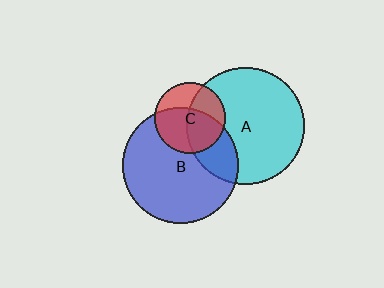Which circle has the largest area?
Circle A (cyan).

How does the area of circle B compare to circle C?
Approximately 2.7 times.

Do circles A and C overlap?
Yes.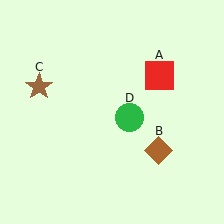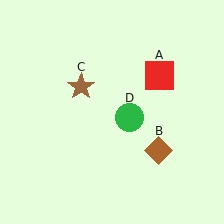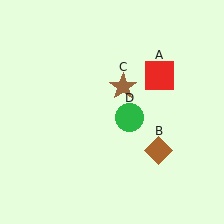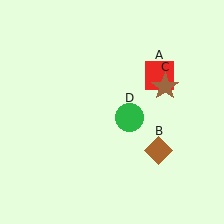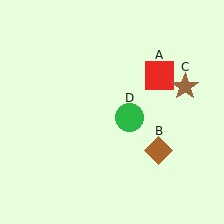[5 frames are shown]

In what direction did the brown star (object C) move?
The brown star (object C) moved right.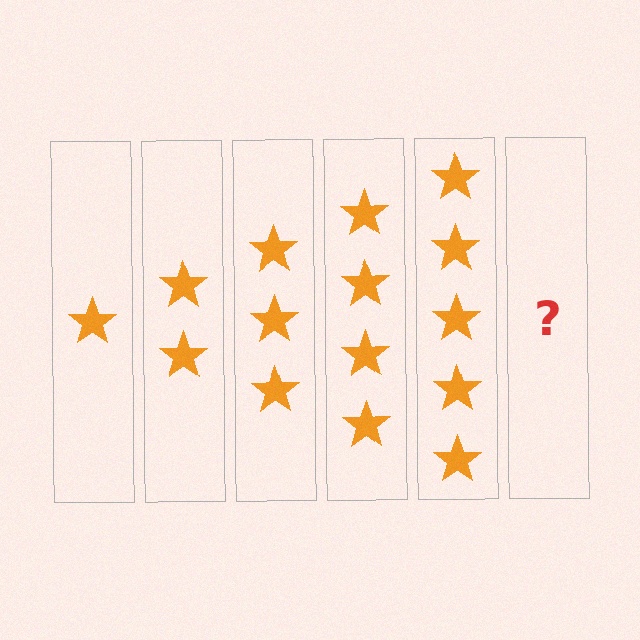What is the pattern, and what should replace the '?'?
The pattern is that each step adds one more star. The '?' should be 6 stars.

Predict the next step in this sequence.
The next step is 6 stars.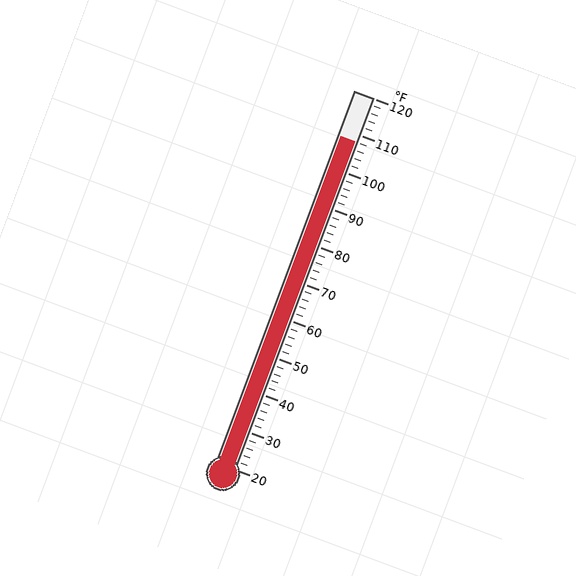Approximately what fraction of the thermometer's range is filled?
The thermometer is filled to approximately 90% of its range.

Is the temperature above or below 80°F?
The temperature is above 80°F.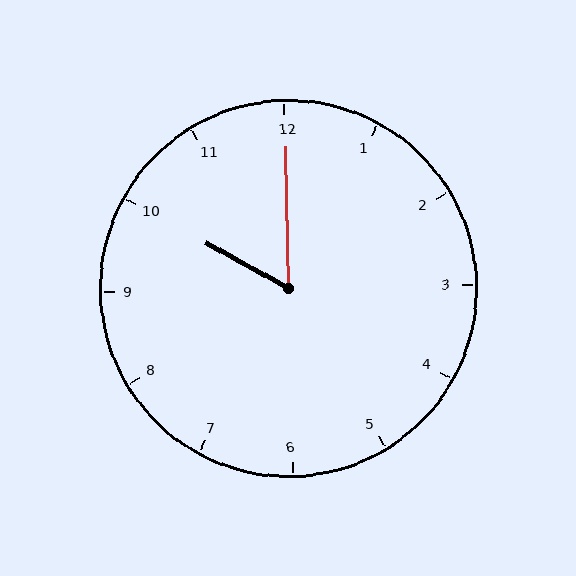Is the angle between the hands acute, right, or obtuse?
It is acute.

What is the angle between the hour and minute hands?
Approximately 60 degrees.